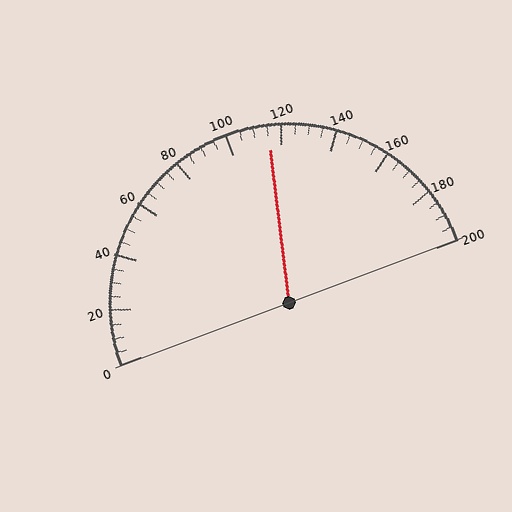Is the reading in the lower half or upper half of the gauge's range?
The reading is in the upper half of the range (0 to 200).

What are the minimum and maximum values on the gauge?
The gauge ranges from 0 to 200.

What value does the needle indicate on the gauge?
The needle indicates approximately 115.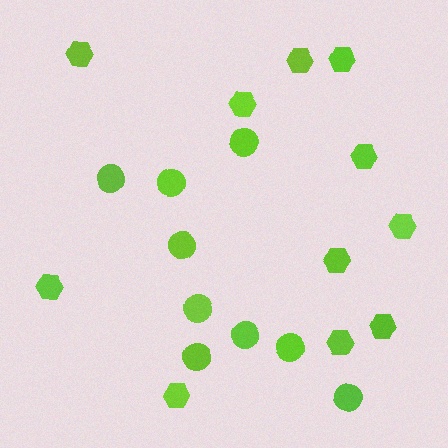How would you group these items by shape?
There are 2 groups: one group of hexagons (11) and one group of circles (9).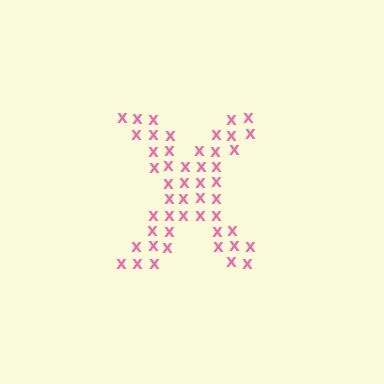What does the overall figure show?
The overall figure shows the letter X.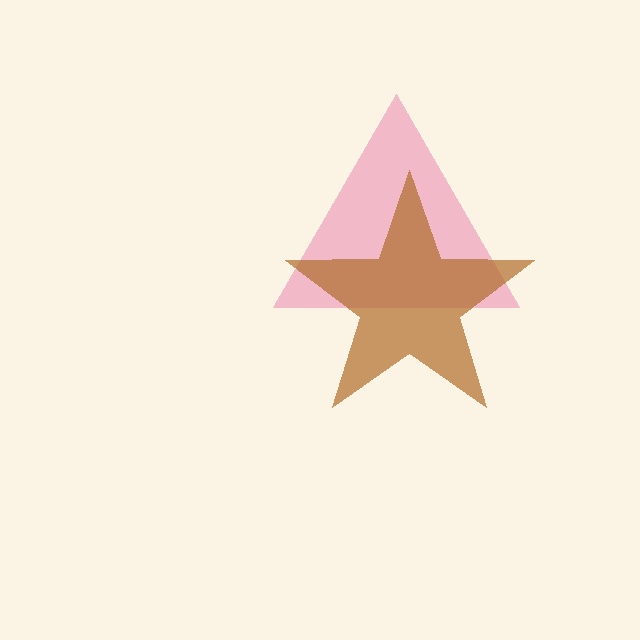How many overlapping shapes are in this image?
There are 2 overlapping shapes in the image.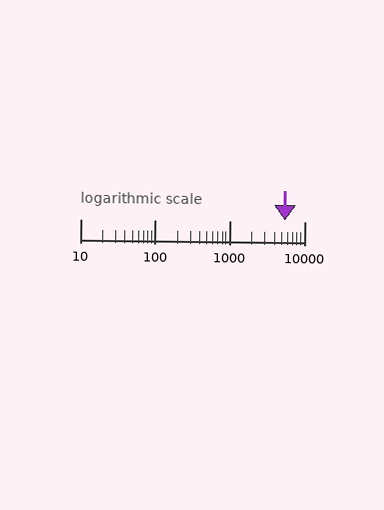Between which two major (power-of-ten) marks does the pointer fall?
The pointer is between 1000 and 10000.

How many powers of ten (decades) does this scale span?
The scale spans 3 decades, from 10 to 10000.